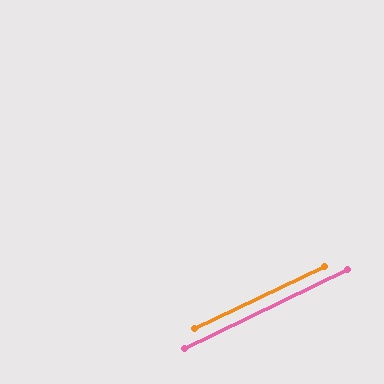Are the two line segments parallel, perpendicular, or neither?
Parallel — their directions differ by only 0.4°.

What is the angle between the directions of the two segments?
Approximately 0 degrees.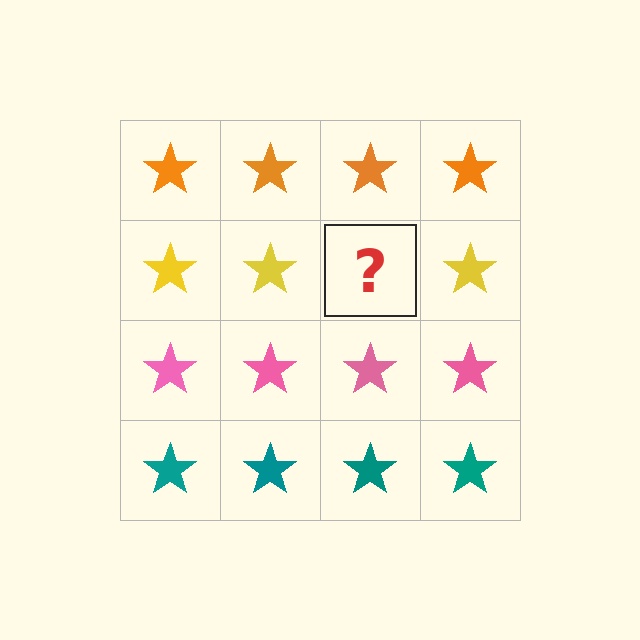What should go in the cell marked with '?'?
The missing cell should contain a yellow star.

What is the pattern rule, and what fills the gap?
The rule is that each row has a consistent color. The gap should be filled with a yellow star.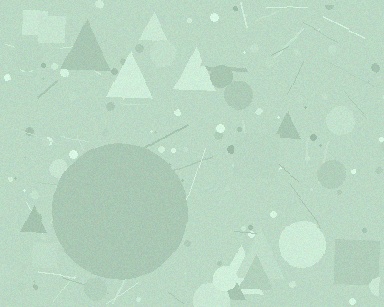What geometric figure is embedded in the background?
A circle is embedded in the background.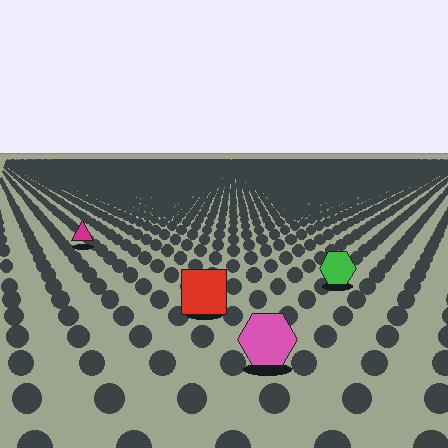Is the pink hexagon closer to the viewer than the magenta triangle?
Yes. The pink hexagon is closer — you can tell from the texture gradient: the ground texture is coarser near it.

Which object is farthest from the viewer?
The magenta triangle is farthest from the viewer. It appears smaller and the ground texture around it is denser.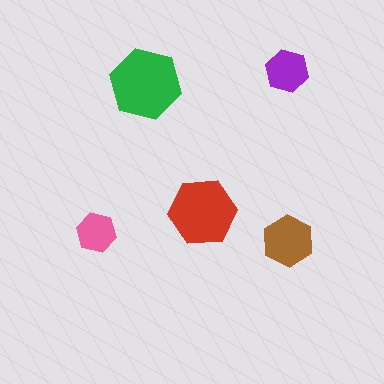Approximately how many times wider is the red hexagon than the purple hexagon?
About 1.5 times wider.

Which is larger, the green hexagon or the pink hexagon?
The green one.